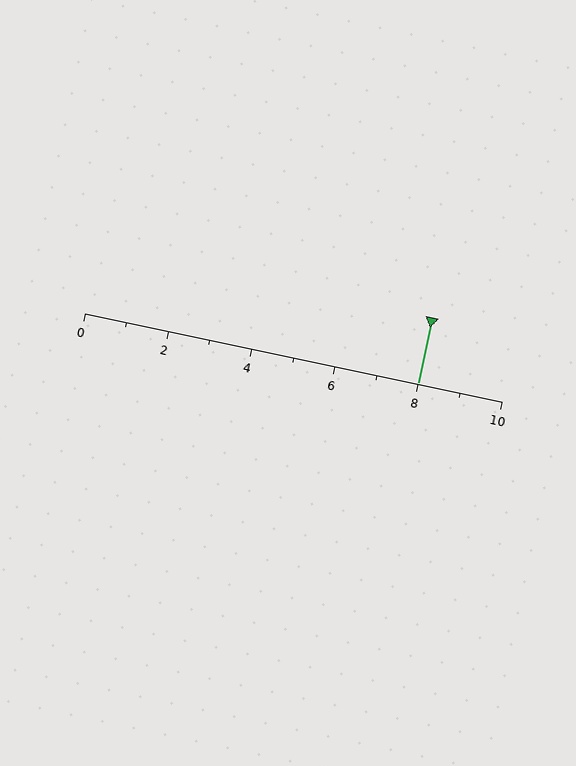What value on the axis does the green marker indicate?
The marker indicates approximately 8.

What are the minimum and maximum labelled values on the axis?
The axis runs from 0 to 10.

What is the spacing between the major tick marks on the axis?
The major ticks are spaced 2 apart.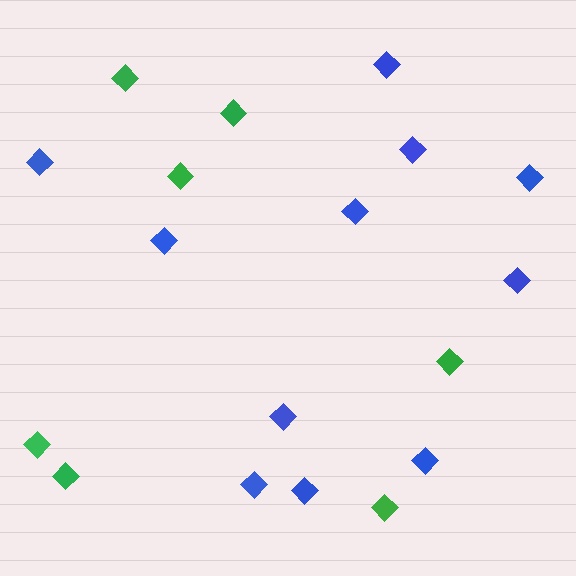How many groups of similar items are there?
There are 2 groups: one group of green diamonds (7) and one group of blue diamonds (11).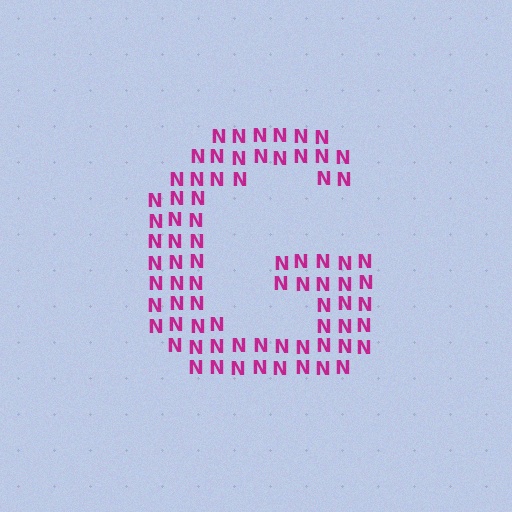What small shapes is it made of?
It is made of small letter N's.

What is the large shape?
The large shape is the letter G.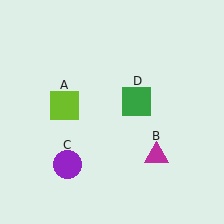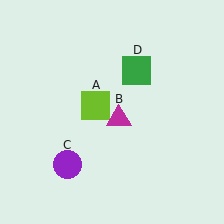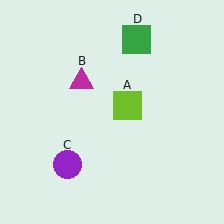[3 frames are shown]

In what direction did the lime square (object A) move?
The lime square (object A) moved right.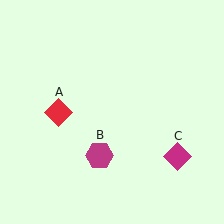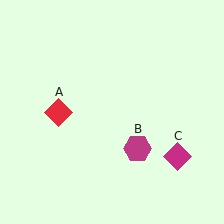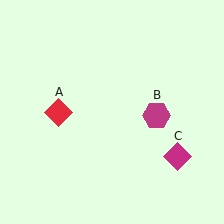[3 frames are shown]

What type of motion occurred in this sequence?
The magenta hexagon (object B) rotated counterclockwise around the center of the scene.